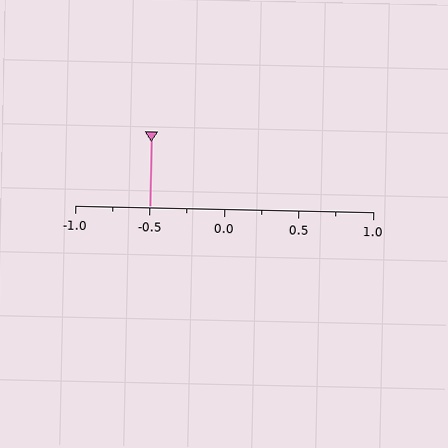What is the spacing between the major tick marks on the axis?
The major ticks are spaced 0.5 apart.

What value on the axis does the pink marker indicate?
The marker indicates approximately -0.5.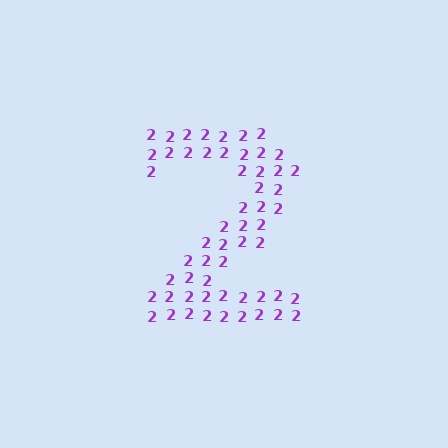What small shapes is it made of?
It is made of small digit 2's.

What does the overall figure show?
The overall figure shows the digit 2.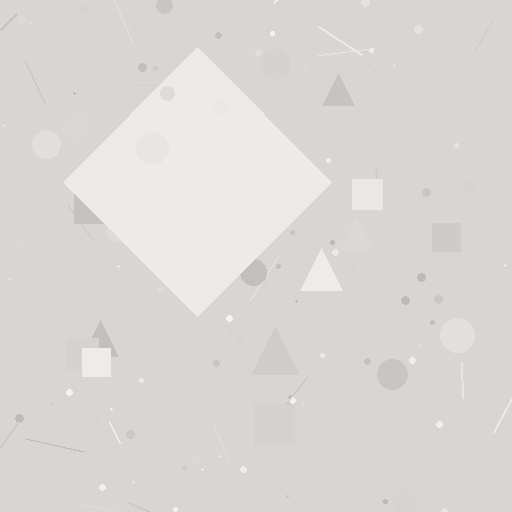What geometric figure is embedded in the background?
A diamond is embedded in the background.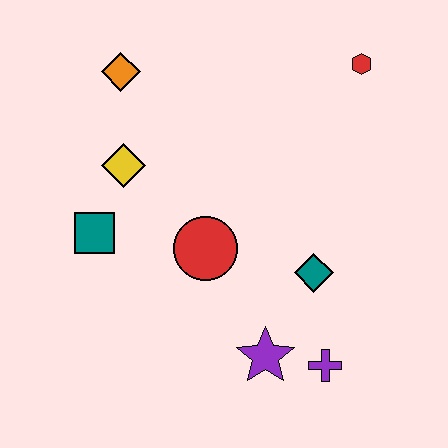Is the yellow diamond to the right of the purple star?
No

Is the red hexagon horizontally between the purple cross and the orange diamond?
No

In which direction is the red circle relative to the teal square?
The red circle is to the right of the teal square.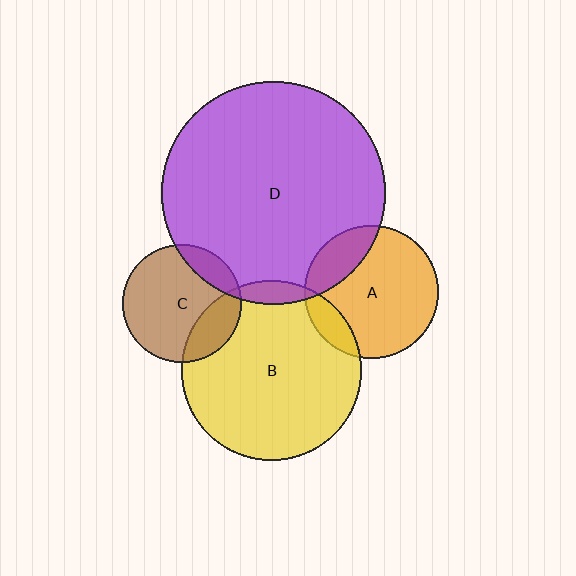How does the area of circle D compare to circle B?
Approximately 1.5 times.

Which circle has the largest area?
Circle D (purple).